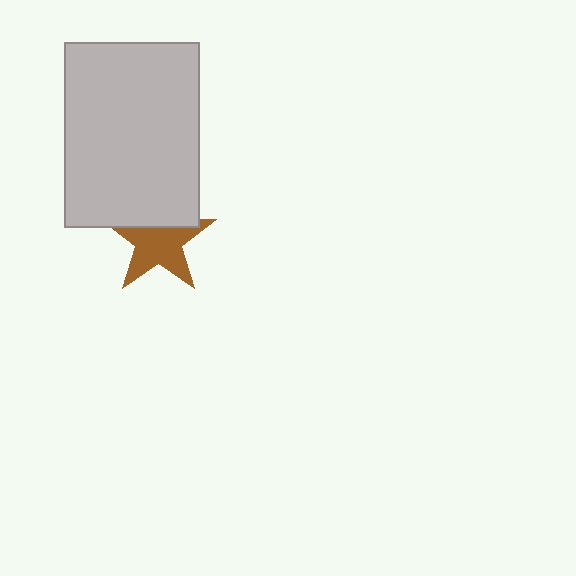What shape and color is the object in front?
The object in front is a light gray rectangle.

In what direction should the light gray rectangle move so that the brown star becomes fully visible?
The light gray rectangle should move up. That is the shortest direction to clear the overlap and leave the brown star fully visible.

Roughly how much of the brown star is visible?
Most of it is visible (roughly 69%).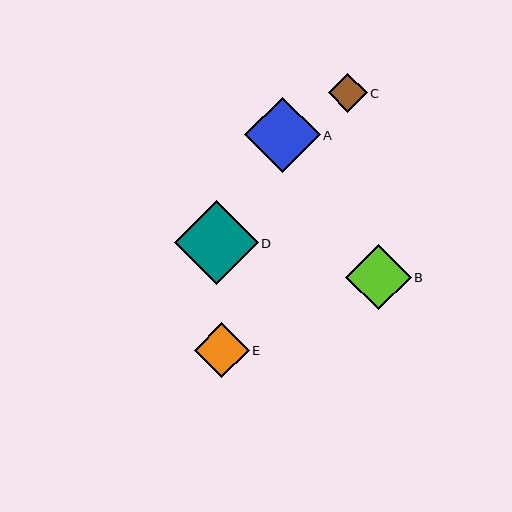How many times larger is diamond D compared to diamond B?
Diamond D is approximately 1.3 times the size of diamond B.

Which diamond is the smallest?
Diamond C is the smallest with a size of approximately 39 pixels.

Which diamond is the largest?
Diamond D is the largest with a size of approximately 84 pixels.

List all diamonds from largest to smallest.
From largest to smallest: D, A, B, E, C.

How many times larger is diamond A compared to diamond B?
Diamond A is approximately 1.2 times the size of diamond B.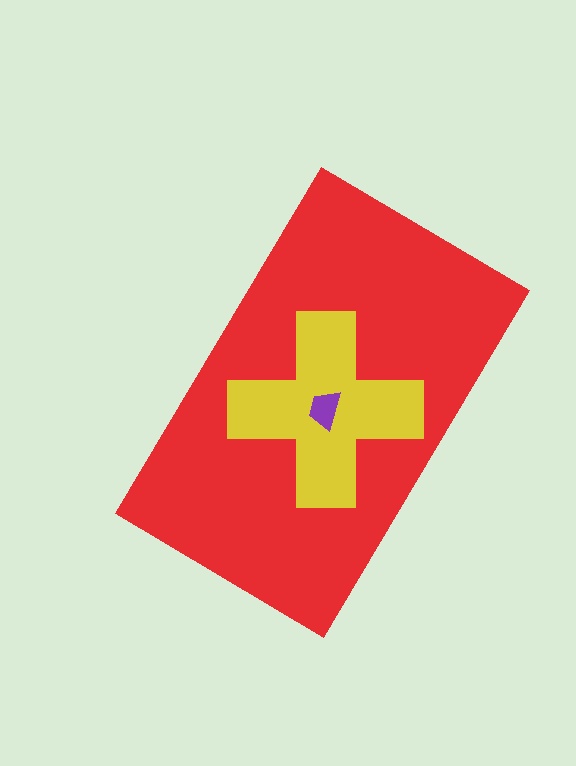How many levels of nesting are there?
3.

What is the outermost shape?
The red rectangle.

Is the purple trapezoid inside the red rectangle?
Yes.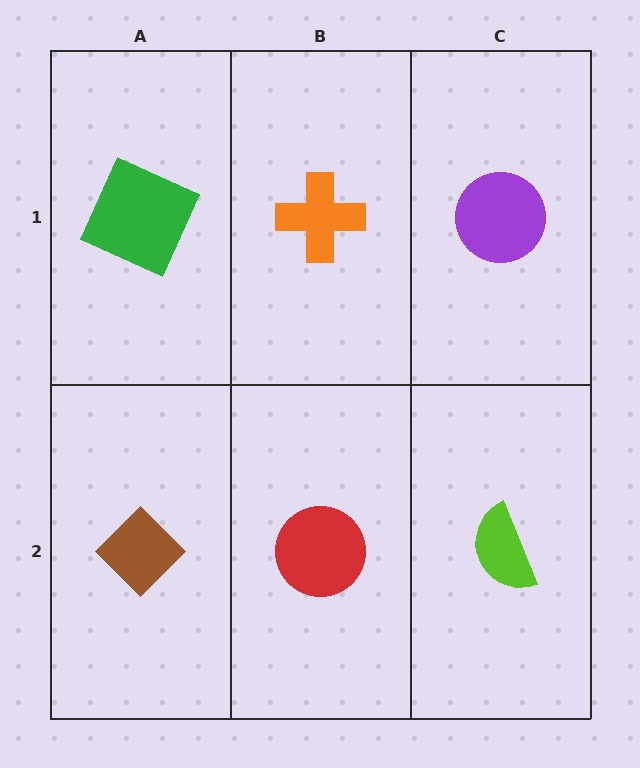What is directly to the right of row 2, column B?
A lime semicircle.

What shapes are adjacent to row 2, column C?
A purple circle (row 1, column C), a red circle (row 2, column B).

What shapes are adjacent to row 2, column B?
An orange cross (row 1, column B), a brown diamond (row 2, column A), a lime semicircle (row 2, column C).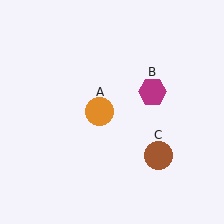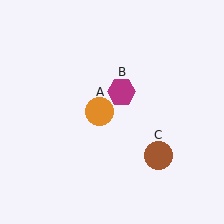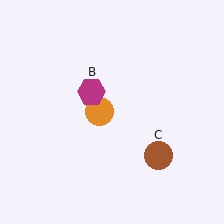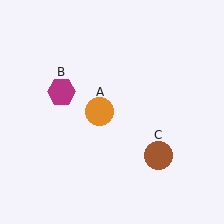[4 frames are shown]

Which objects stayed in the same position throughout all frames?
Orange circle (object A) and brown circle (object C) remained stationary.